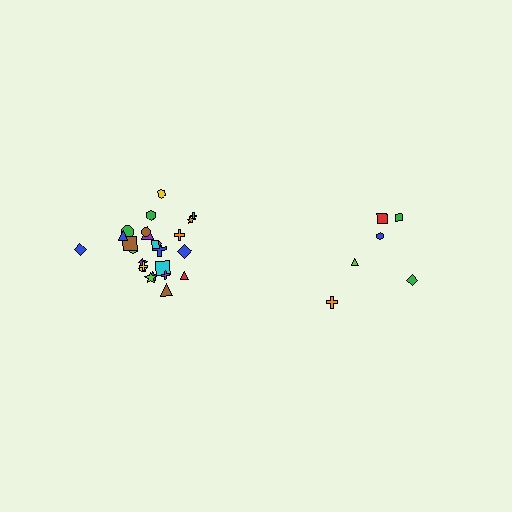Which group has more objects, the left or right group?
The left group.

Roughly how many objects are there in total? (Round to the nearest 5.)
Roughly 30 objects in total.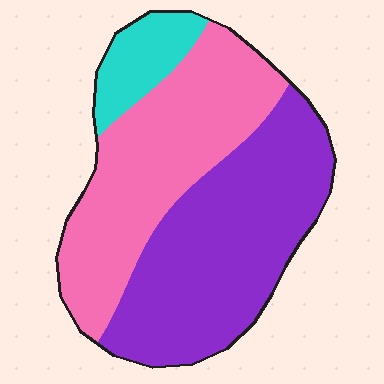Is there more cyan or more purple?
Purple.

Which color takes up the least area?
Cyan, at roughly 10%.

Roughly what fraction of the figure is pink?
Pink takes up about two fifths (2/5) of the figure.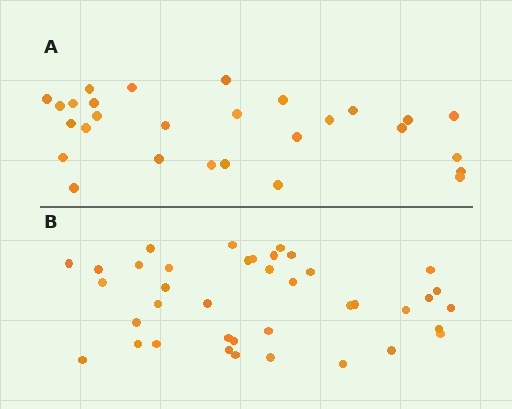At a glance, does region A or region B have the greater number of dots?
Region B (the bottom region) has more dots.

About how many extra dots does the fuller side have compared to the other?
Region B has roughly 12 or so more dots than region A.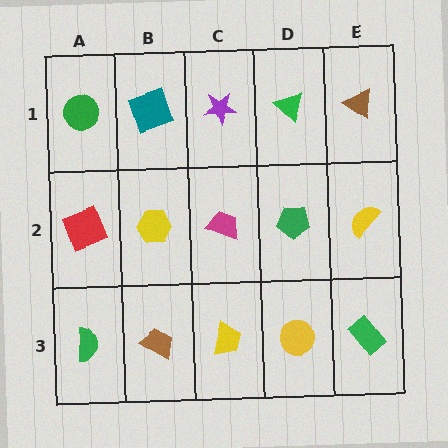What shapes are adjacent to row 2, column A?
A green circle (row 1, column A), a green semicircle (row 3, column A), a yellow hexagon (row 2, column B).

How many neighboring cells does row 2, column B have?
4.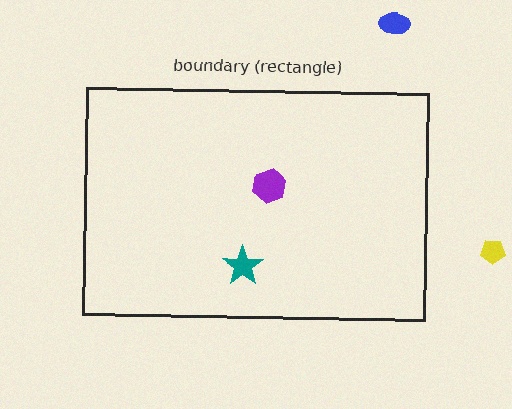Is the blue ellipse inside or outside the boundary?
Outside.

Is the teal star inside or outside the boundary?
Inside.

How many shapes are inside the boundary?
2 inside, 2 outside.